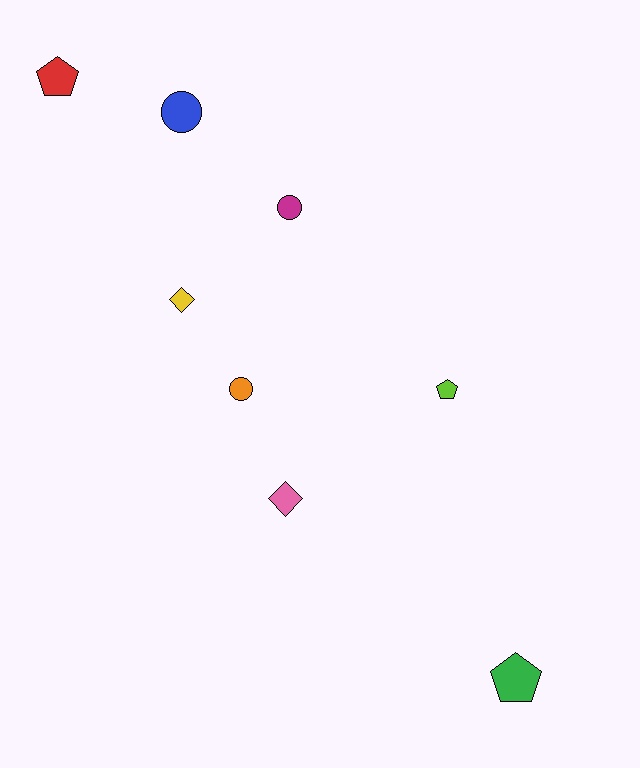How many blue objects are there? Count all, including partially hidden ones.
There is 1 blue object.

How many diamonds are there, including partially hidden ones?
There are 2 diamonds.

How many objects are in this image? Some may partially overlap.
There are 8 objects.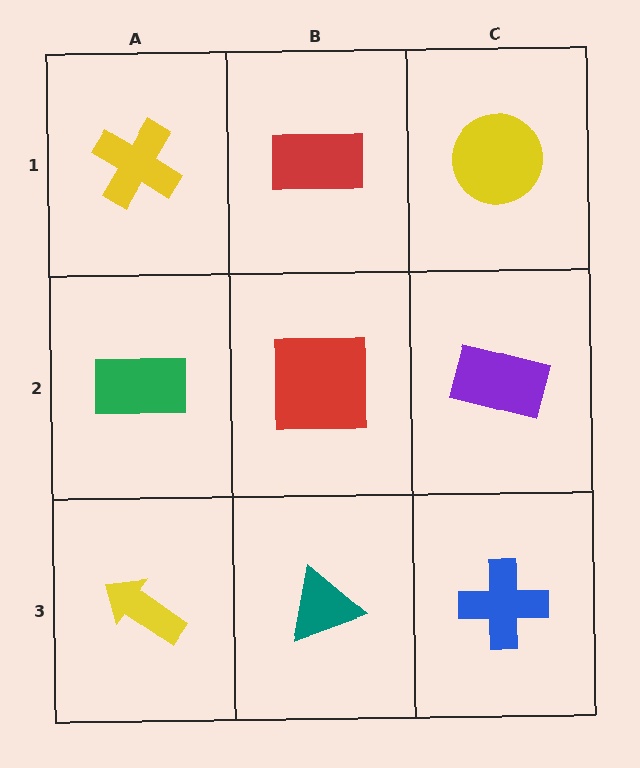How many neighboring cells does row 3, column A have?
2.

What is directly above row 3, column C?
A purple rectangle.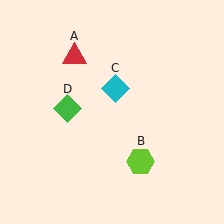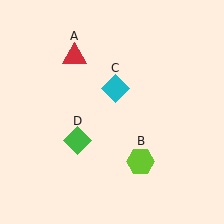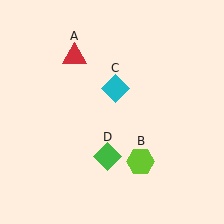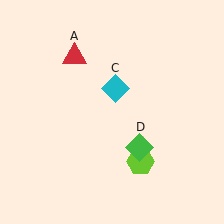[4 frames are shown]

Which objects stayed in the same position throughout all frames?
Red triangle (object A) and lime hexagon (object B) and cyan diamond (object C) remained stationary.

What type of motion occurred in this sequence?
The green diamond (object D) rotated counterclockwise around the center of the scene.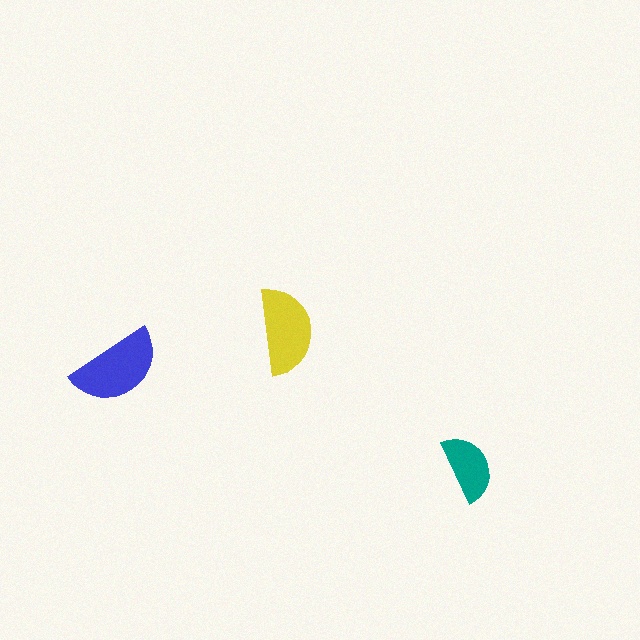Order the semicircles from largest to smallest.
the blue one, the yellow one, the teal one.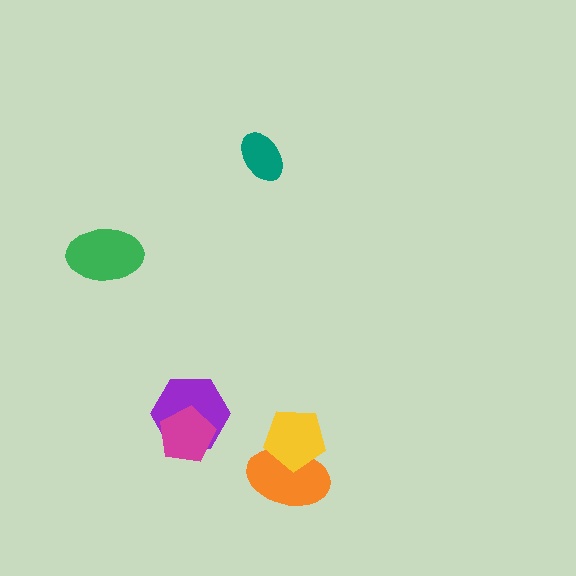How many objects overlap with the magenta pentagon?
1 object overlaps with the magenta pentagon.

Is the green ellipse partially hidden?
No, no other shape covers it.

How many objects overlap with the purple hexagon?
1 object overlaps with the purple hexagon.